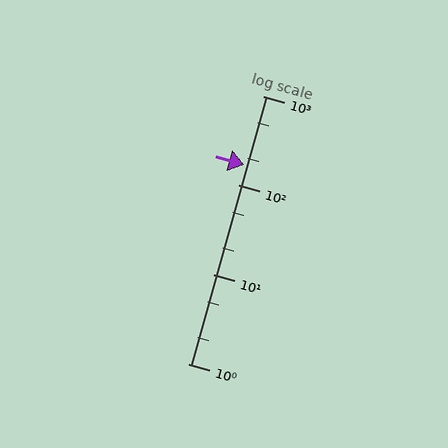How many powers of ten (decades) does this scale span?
The scale spans 3 decades, from 1 to 1000.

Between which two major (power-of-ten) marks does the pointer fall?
The pointer is between 100 and 1000.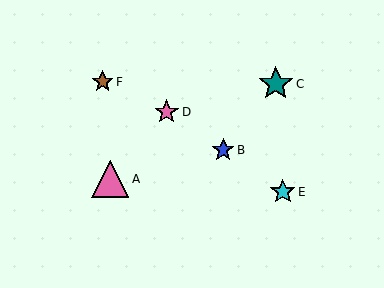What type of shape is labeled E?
Shape E is a cyan star.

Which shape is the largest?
The pink triangle (labeled A) is the largest.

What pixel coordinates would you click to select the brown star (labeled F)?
Click at (103, 82) to select the brown star F.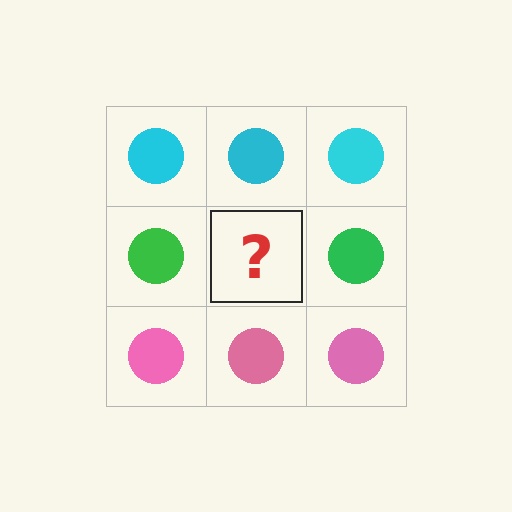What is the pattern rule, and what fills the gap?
The rule is that each row has a consistent color. The gap should be filled with a green circle.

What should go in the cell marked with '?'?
The missing cell should contain a green circle.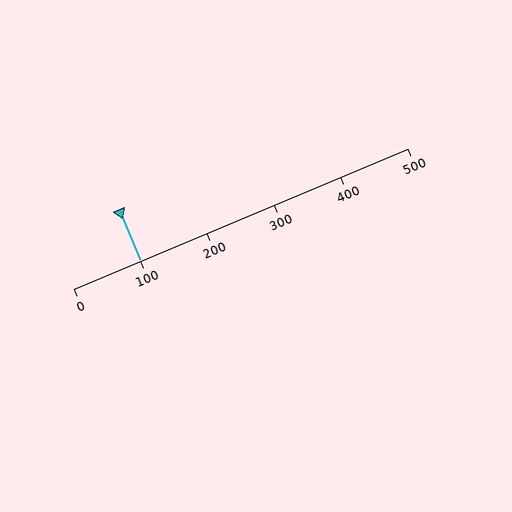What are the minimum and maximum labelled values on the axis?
The axis runs from 0 to 500.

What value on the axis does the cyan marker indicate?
The marker indicates approximately 100.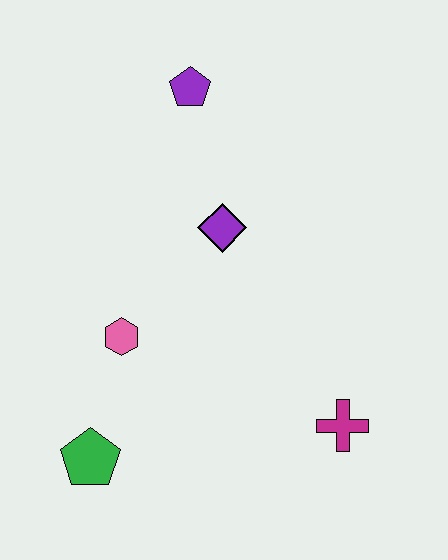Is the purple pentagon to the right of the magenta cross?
No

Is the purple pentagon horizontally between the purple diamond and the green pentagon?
Yes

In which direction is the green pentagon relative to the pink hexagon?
The green pentagon is below the pink hexagon.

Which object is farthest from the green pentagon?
The purple pentagon is farthest from the green pentagon.